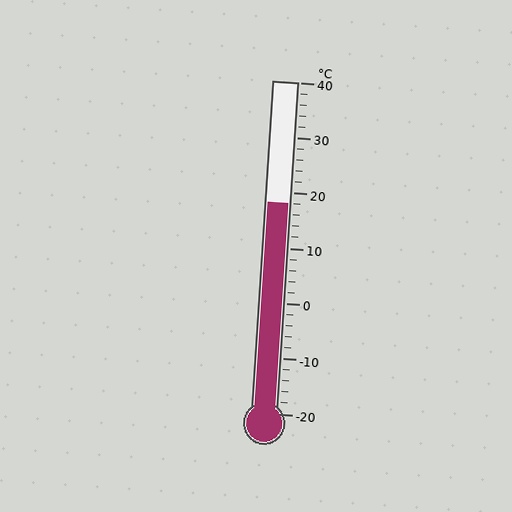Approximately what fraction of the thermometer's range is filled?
The thermometer is filled to approximately 65% of its range.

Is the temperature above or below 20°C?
The temperature is below 20°C.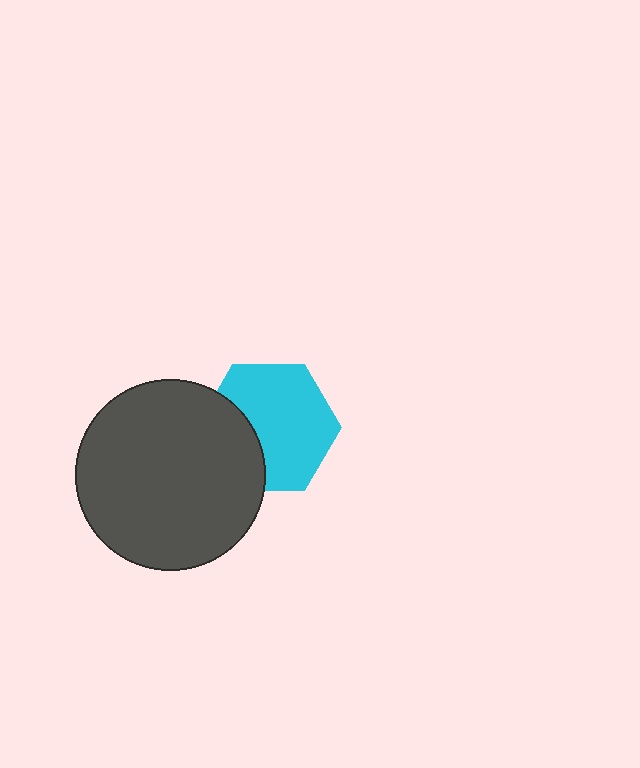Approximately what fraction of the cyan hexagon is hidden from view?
Roughly 31% of the cyan hexagon is hidden behind the dark gray circle.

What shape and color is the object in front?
The object in front is a dark gray circle.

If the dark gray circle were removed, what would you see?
You would see the complete cyan hexagon.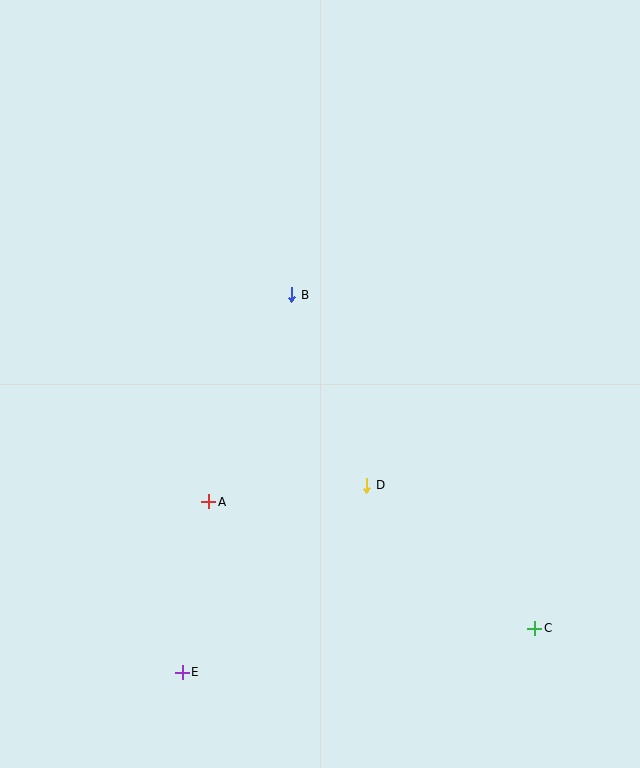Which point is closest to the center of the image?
Point B at (292, 295) is closest to the center.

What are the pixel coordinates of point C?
Point C is at (535, 628).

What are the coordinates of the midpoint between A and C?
The midpoint between A and C is at (372, 565).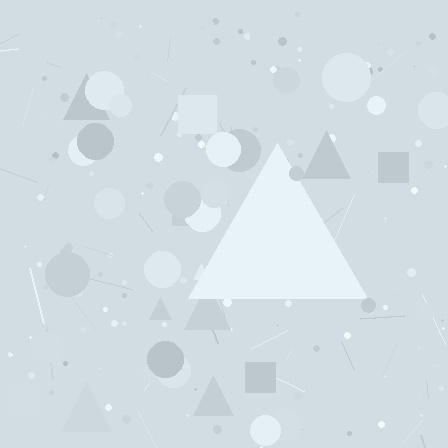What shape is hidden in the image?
A triangle is hidden in the image.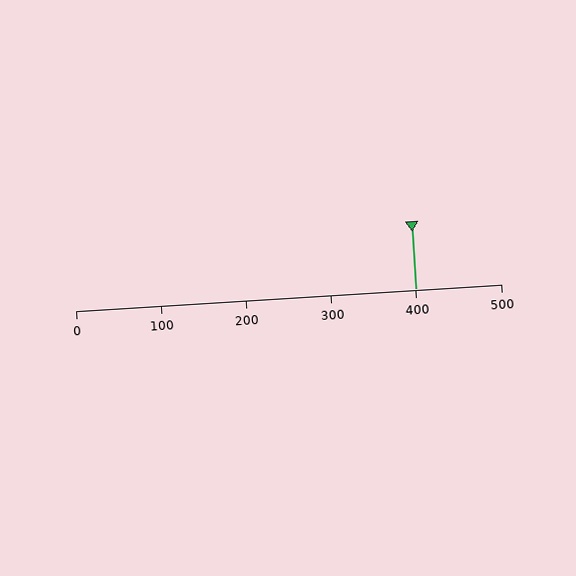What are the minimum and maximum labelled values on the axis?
The axis runs from 0 to 500.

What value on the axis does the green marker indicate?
The marker indicates approximately 400.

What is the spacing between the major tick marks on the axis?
The major ticks are spaced 100 apart.